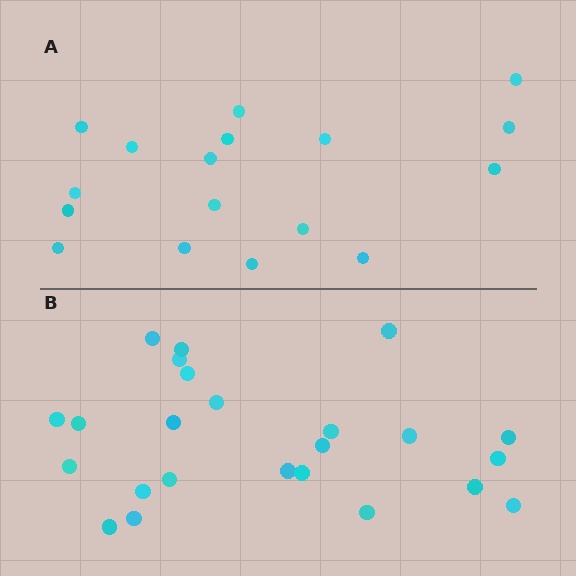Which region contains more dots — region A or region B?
Region B (the bottom region) has more dots.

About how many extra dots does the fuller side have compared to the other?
Region B has roughly 8 or so more dots than region A.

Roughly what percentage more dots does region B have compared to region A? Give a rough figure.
About 40% more.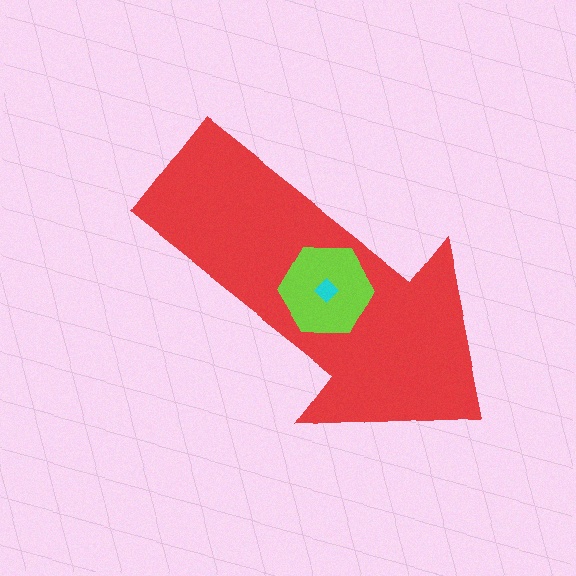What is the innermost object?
The cyan diamond.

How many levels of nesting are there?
3.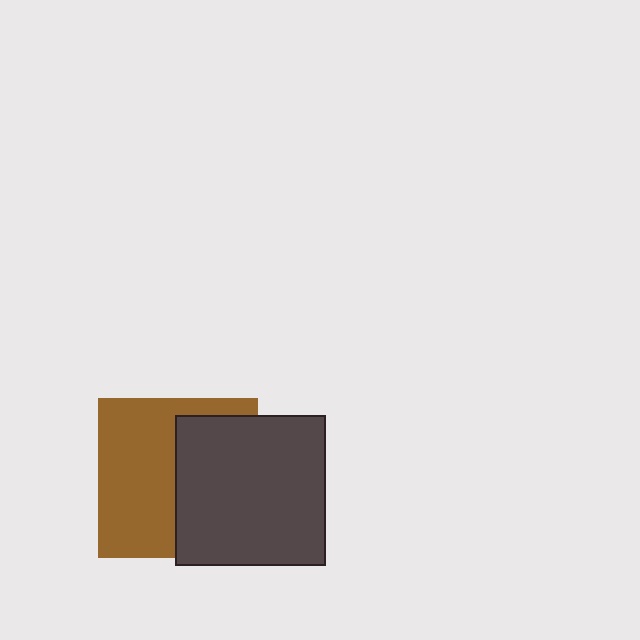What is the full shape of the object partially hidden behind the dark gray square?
The partially hidden object is a brown square.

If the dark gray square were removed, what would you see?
You would see the complete brown square.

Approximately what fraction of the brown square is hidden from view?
Roughly 45% of the brown square is hidden behind the dark gray square.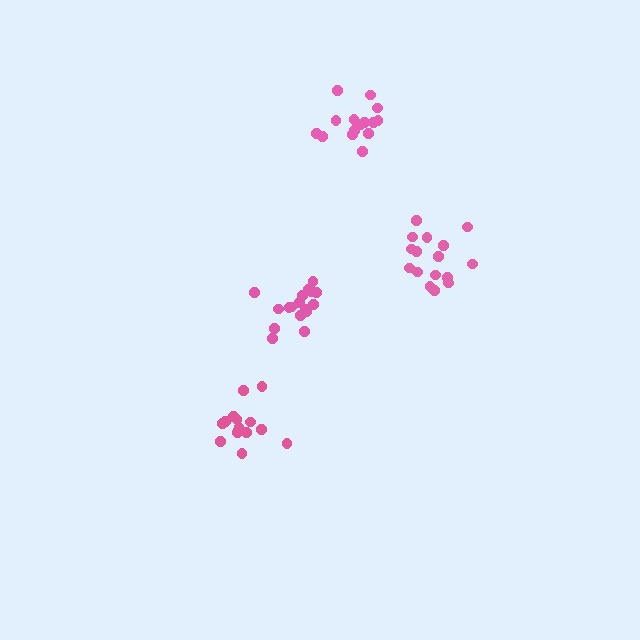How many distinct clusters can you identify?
There are 4 distinct clusters.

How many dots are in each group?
Group 1: 15 dots, Group 2: 15 dots, Group 3: 17 dots, Group 4: 16 dots (63 total).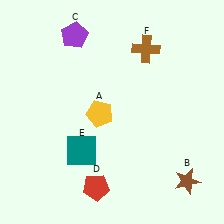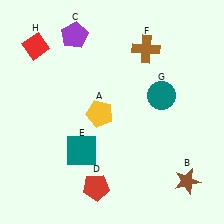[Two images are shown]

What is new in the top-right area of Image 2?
A teal circle (G) was added in the top-right area of Image 2.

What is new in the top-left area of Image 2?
A red diamond (H) was added in the top-left area of Image 2.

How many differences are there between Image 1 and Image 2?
There are 2 differences between the two images.